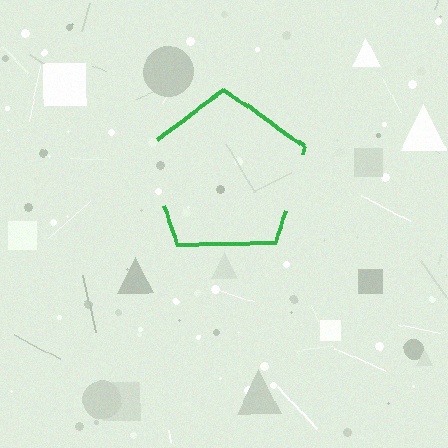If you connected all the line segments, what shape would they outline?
They would outline a pentagon.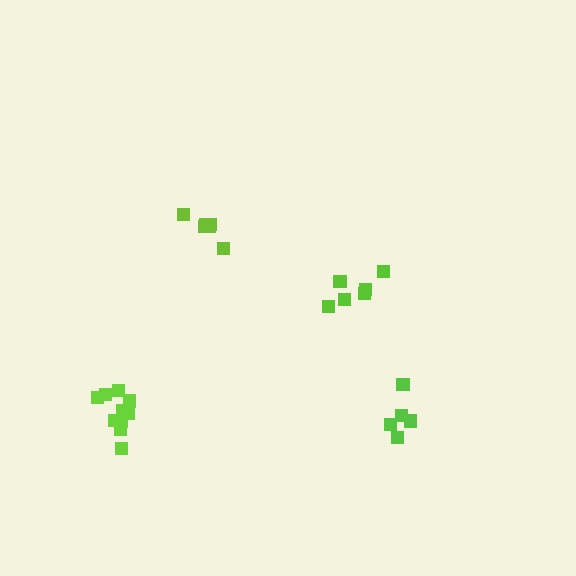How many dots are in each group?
Group 1: 6 dots, Group 2: 10 dots, Group 3: 5 dots, Group 4: 6 dots (27 total).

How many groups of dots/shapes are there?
There are 4 groups.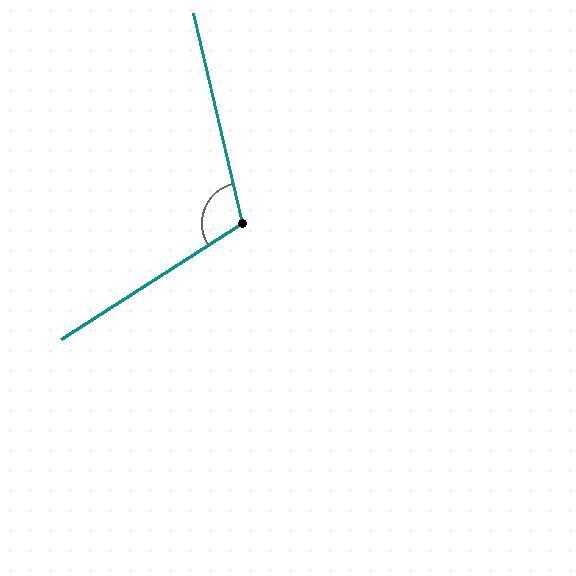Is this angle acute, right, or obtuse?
It is obtuse.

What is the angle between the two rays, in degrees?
Approximately 110 degrees.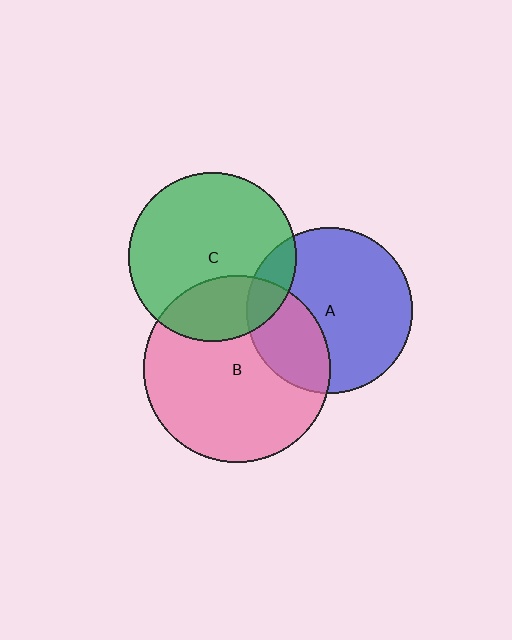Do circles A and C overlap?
Yes.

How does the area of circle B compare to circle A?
Approximately 1.3 times.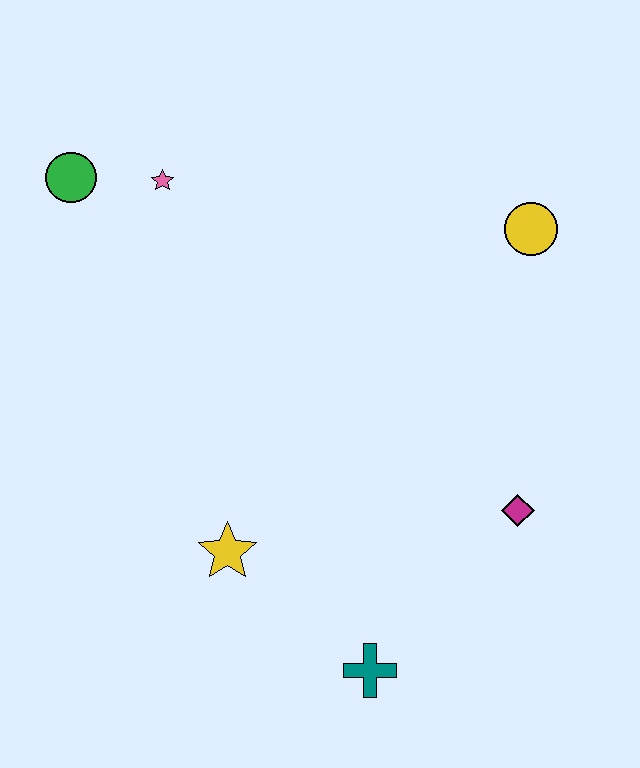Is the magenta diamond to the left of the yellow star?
No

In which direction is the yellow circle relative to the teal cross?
The yellow circle is above the teal cross.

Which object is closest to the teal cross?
The yellow star is closest to the teal cross.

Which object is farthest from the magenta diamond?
The green circle is farthest from the magenta diamond.